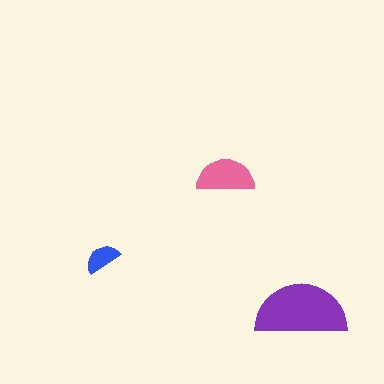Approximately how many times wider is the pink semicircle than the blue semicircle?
About 1.5 times wider.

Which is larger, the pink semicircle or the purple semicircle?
The purple one.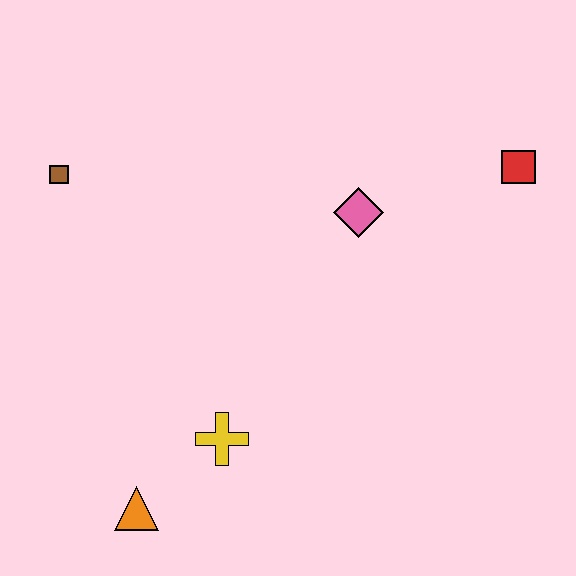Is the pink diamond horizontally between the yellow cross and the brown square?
No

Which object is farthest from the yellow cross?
The red square is farthest from the yellow cross.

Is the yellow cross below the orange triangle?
No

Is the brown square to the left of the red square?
Yes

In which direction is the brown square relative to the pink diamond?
The brown square is to the left of the pink diamond.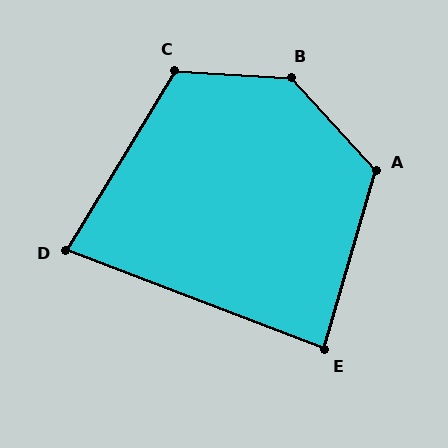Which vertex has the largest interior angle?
B, at approximately 136 degrees.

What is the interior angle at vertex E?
Approximately 85 degrees (approximately right).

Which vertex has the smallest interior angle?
D, at approximately 80 degrees.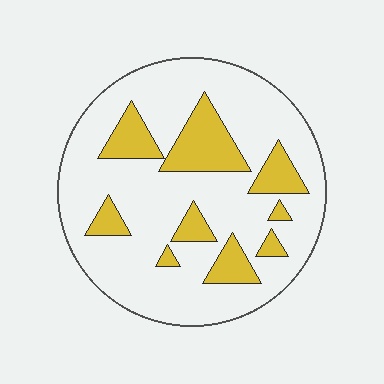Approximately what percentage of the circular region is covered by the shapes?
Approximately 20%.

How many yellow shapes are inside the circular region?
9.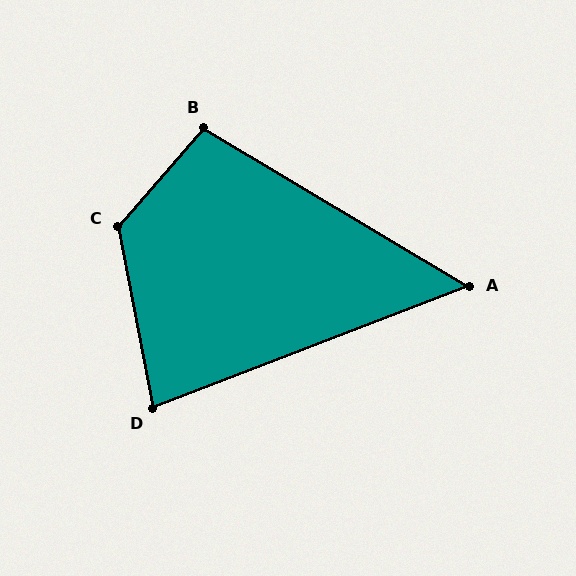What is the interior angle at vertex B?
Approximately 100 degrees (obtuse).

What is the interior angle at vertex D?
Approximately 80 degrees (acute).